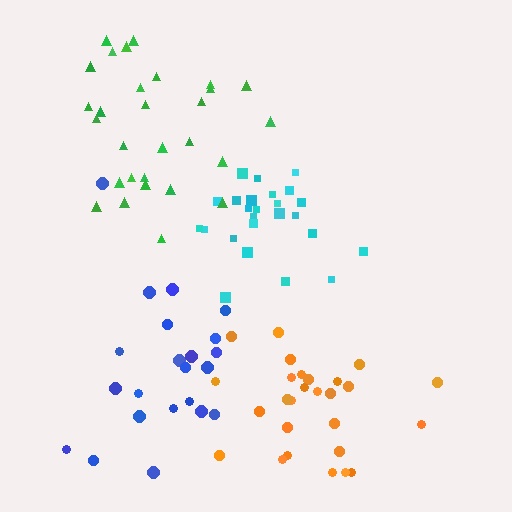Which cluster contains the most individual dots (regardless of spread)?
Green (29).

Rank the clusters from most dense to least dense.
orange, cyan, green, blue.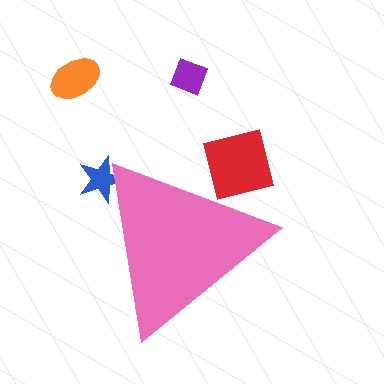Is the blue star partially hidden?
Yes, the blue star is partially hidden behind the pink triangle.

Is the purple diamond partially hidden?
No, the purple diamond is fully visible.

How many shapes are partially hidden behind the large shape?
2 shapes are partially hidden.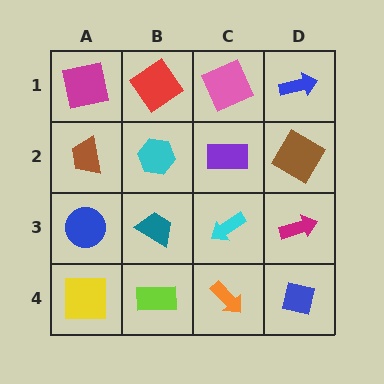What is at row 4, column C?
An orange arrow.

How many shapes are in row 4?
4 shapes.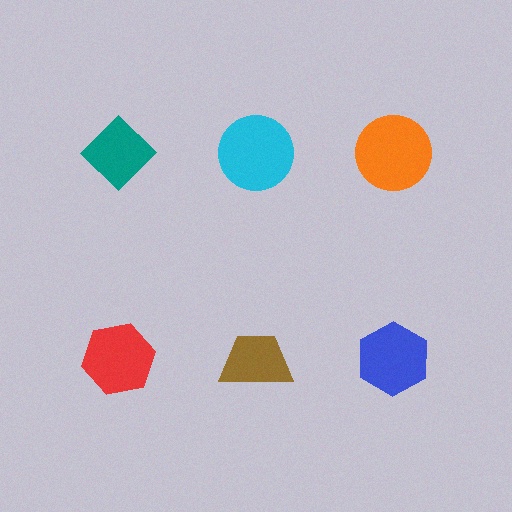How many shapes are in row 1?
3 shapes.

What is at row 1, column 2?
A cyan circle.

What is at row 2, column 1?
A red hexagon.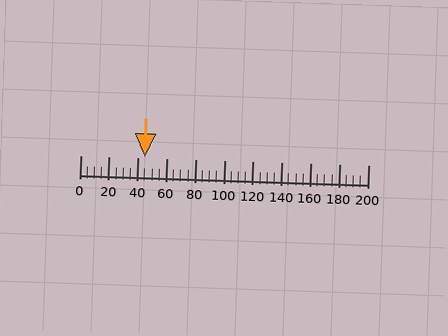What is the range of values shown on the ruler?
The ruler shows values from 0 to 200.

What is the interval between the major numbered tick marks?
The major tick marks are spaced 20 units apart.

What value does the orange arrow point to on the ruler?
The orange arrow points to approximately 45.